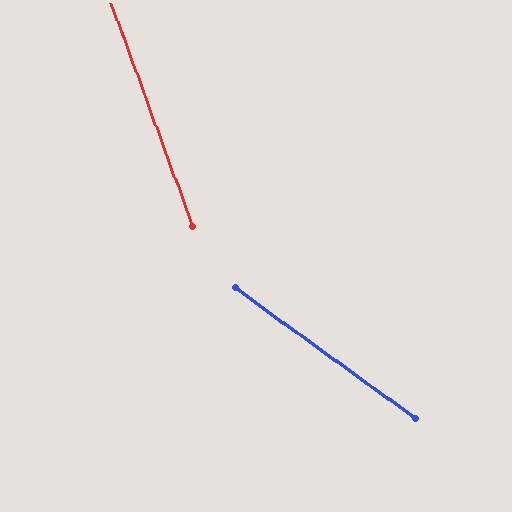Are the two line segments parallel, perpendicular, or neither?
Neither parallel nor perpendicular — they differ by about 34°.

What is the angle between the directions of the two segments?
Approximately 34 degrees.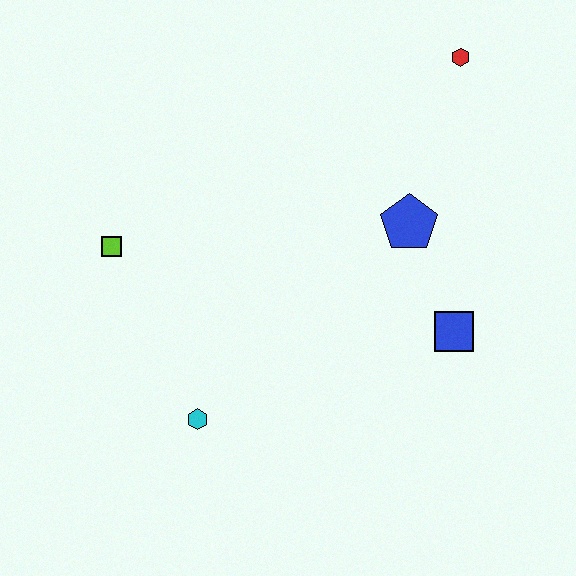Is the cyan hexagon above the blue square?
No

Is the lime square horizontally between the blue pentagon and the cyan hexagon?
No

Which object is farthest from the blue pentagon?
The lime square is farthest from the blue pentagon.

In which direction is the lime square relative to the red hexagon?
The lime square is to the left of the red hexagon.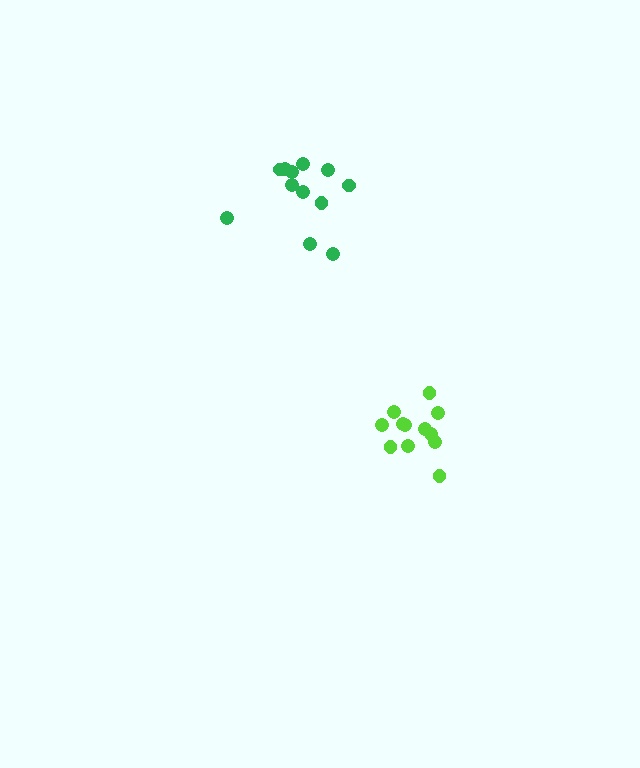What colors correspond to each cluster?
The clusters are colored: green, lime.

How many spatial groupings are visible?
There are 2 spatial groupings.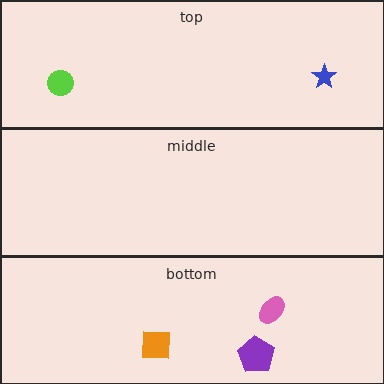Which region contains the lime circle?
The top region.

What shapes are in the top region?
The lime circle, the blue star.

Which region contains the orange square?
The bottom region.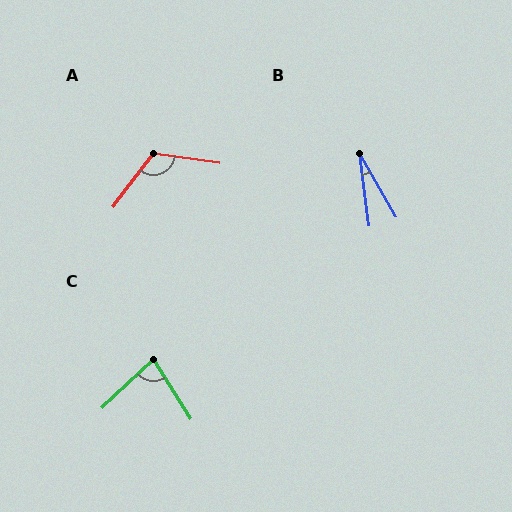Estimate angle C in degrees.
Approximately 80 degrees.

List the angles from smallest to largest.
B (22°), C (80°), A (119°).